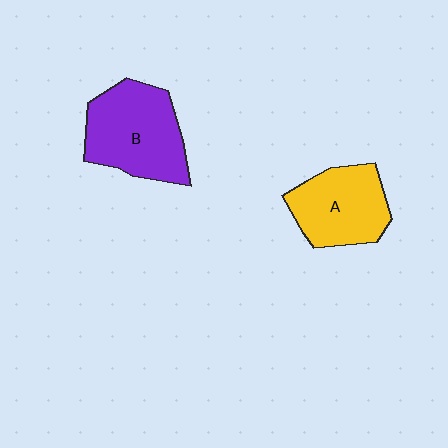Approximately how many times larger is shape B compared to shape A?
Approximately 1.2 times.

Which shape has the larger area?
Shape B (purple).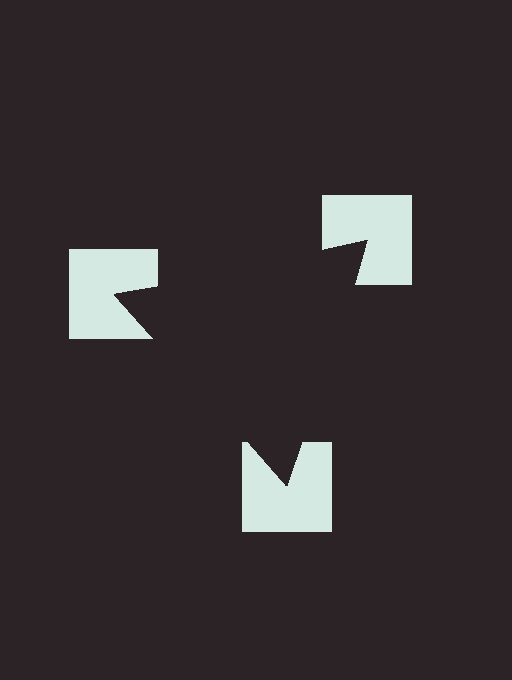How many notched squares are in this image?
There are 3 — one at each vertex of the illusory triangle.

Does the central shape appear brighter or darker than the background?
It typically appears slightly darker than the background, even though no actual brightness change is drawn.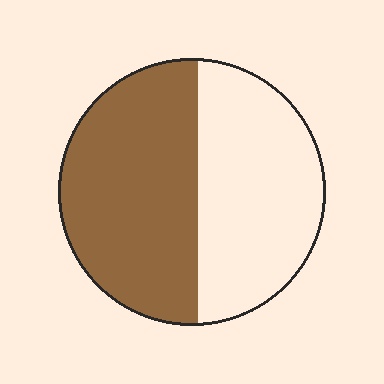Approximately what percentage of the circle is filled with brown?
Approximately 55%.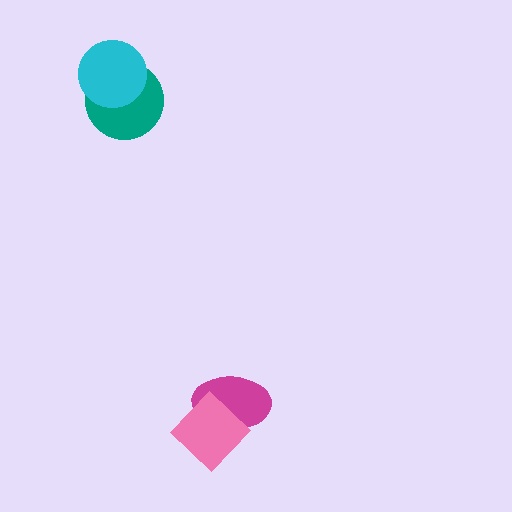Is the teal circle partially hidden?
Yes, it is partially covered by another shape.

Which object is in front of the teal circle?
The cyan circle is in front of the teal circle.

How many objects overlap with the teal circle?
1 object overlaps with the teal circle.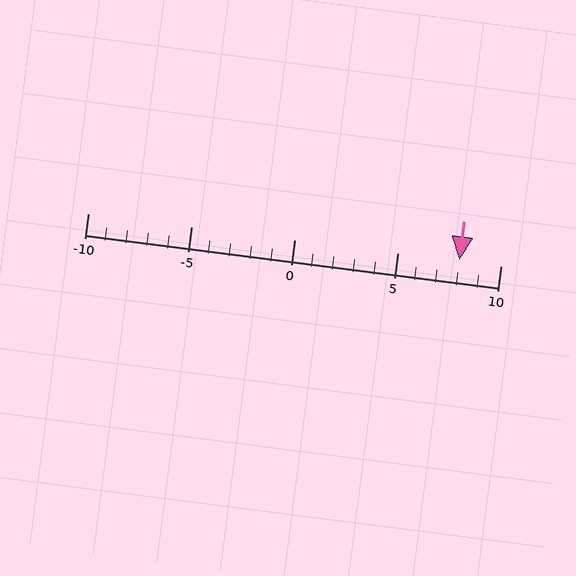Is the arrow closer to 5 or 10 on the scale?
The arrow is closer to 10.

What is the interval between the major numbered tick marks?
The major tick marks are spaced 5 units apart.